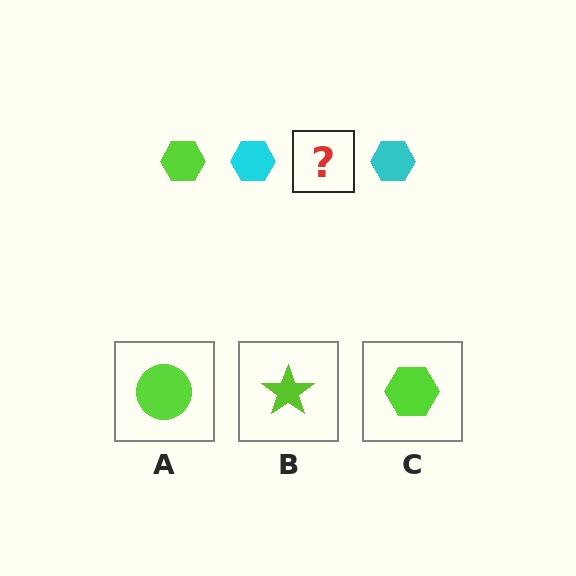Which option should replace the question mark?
Option C.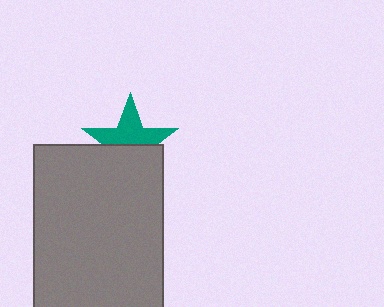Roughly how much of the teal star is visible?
About half of it is visible (roughly 54%).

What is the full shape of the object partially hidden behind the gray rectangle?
The partially hidden object is a teal star.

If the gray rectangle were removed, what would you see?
You would see the complete teal star.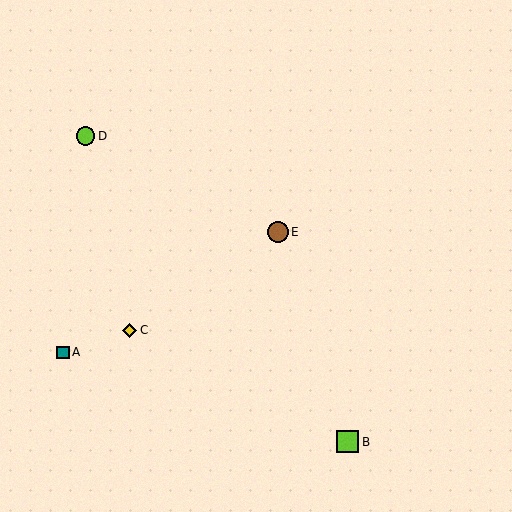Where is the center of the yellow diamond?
The center of the yellow diamond is at (130, 330).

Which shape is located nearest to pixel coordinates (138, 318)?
The yellow diamond (labeled C) at (130, 330) is nearest to that location.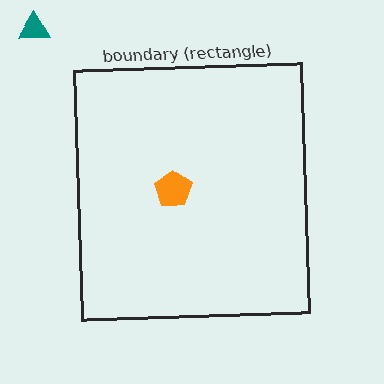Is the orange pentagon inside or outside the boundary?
Inside.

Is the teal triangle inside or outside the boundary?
Outside.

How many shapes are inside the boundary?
1 inside, 1 outside.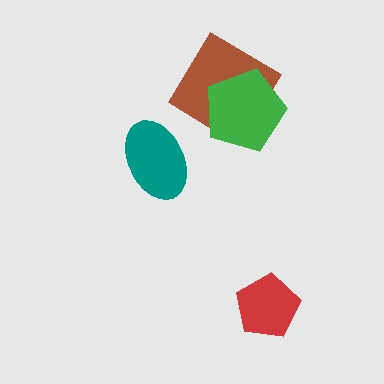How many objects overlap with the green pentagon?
1 object overlaps with the green pentagon.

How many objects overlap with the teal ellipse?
0 objects overlap with the teal ellipse.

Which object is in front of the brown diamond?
The green pentagon is in front of the brown diamond.